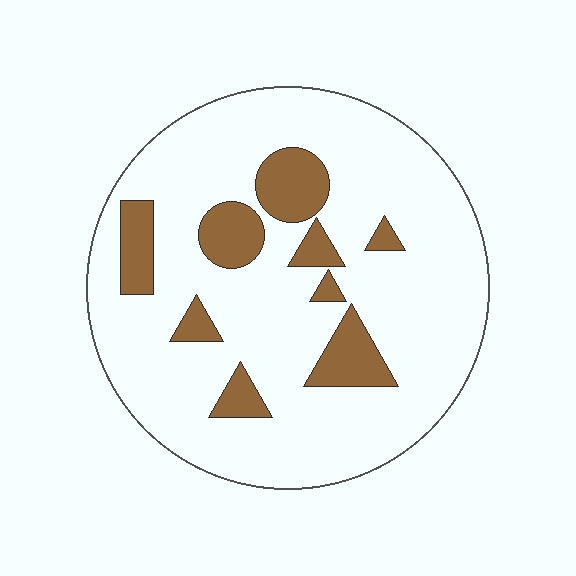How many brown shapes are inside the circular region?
9.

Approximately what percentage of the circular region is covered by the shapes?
Approximately 15%.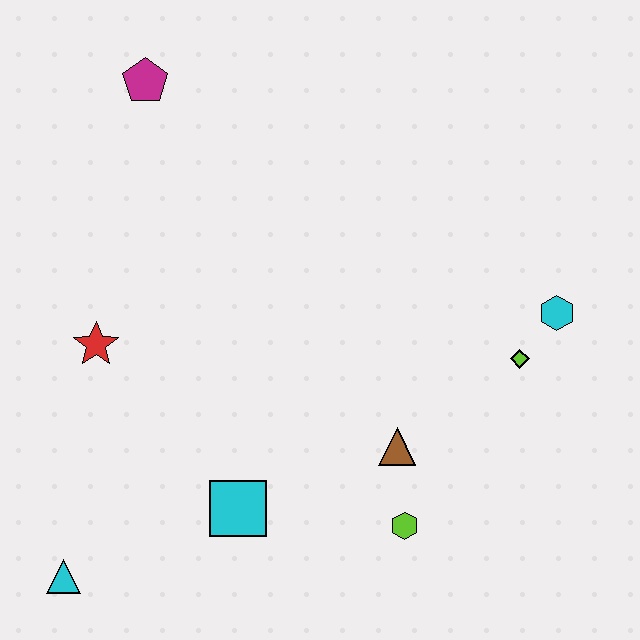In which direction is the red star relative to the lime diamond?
The red star is to the left of the lime diamond.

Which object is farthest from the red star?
The cyan hexagon is farthest from the red star.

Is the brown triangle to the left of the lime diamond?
Yes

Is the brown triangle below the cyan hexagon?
Yes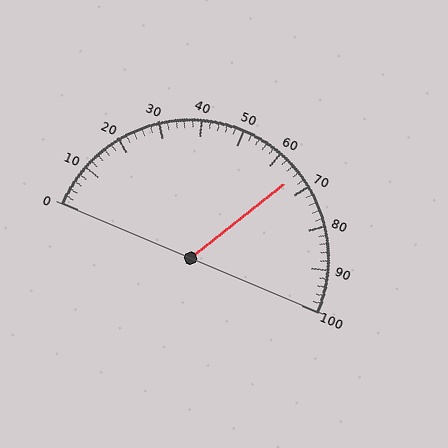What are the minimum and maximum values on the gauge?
The gauge ranges from 0 to 100.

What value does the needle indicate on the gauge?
The needle indicates approximately 66.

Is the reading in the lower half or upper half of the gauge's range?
The reading is in the upper half of the range (0 to 100).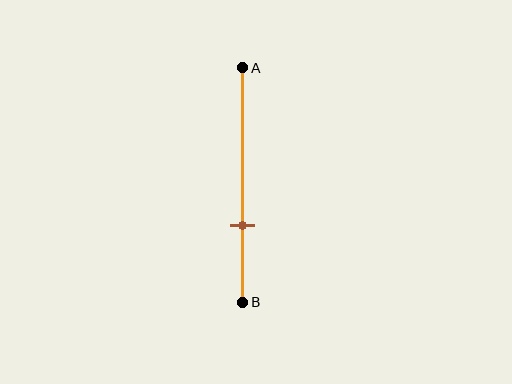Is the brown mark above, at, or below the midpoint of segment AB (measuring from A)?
The brown mark is below the midpoint of segment AB.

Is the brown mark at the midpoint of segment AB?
No, the mark is at about 65% from A, not at the 50% midpoint.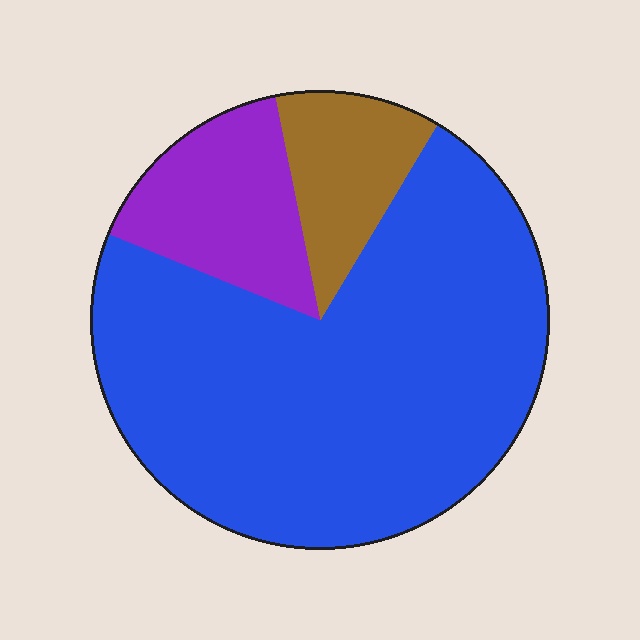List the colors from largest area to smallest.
From largest to smallest: blue, purple, brown.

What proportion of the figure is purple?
Purple takes up less than a sixth of the figure.